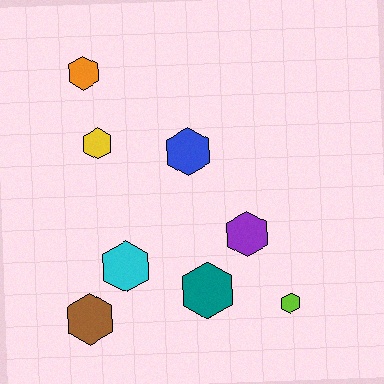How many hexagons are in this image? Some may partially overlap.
There are 8 hexagons.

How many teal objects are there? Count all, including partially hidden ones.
There is 1 teal object.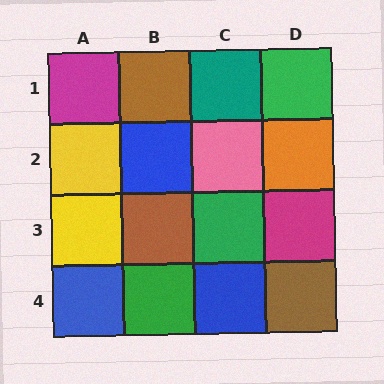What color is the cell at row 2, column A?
Yellow.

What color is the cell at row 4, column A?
Blue.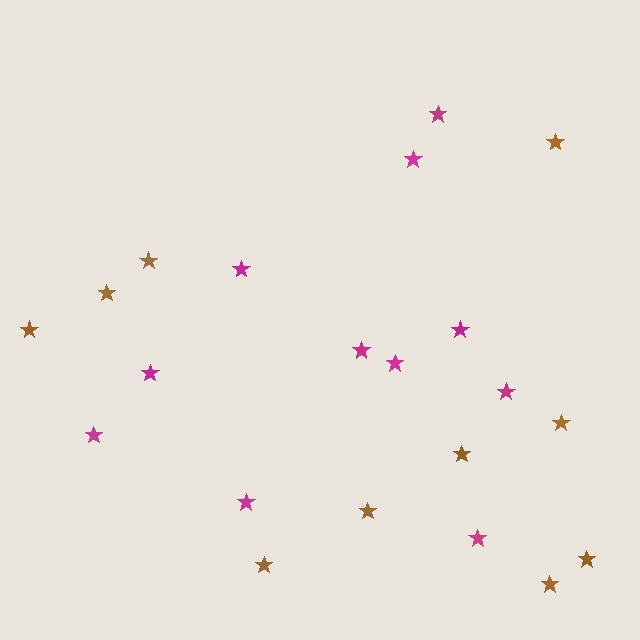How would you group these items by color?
There are 2 groups: one group of brown stars (10) and one group of magenta stars (11).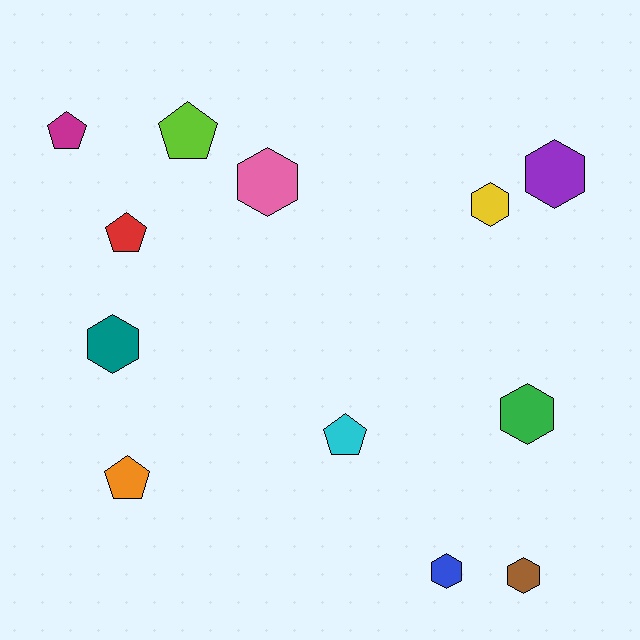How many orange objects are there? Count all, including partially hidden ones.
There is 1 orange object.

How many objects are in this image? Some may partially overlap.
There are 12 objects.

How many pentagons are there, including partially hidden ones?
There are 5 pentagons.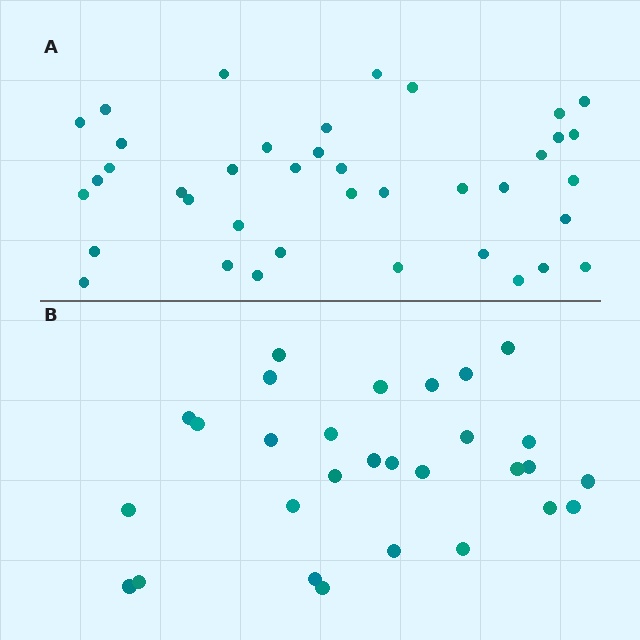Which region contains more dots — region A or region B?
Region A (the top region) has more dots.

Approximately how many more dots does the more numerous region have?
Region A has roughly 10 or so more dots than region B.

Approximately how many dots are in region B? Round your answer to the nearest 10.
About 30 dots. (The exact count is 29, which rounds to 30.)